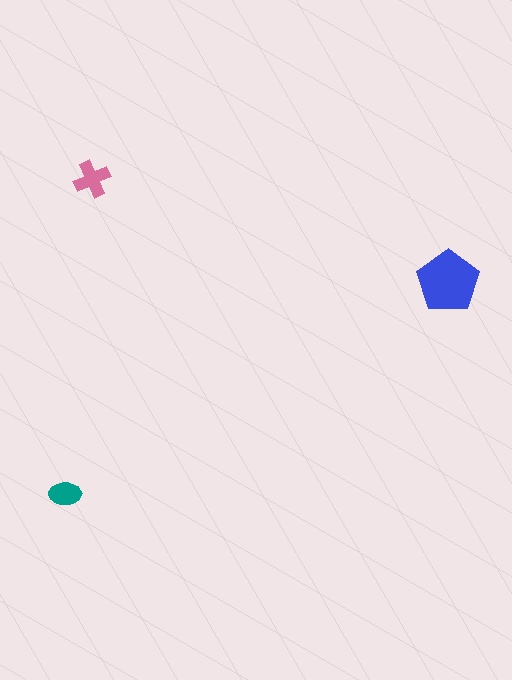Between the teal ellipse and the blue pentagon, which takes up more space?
The blue pentagon.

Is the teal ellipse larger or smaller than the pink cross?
Smaller.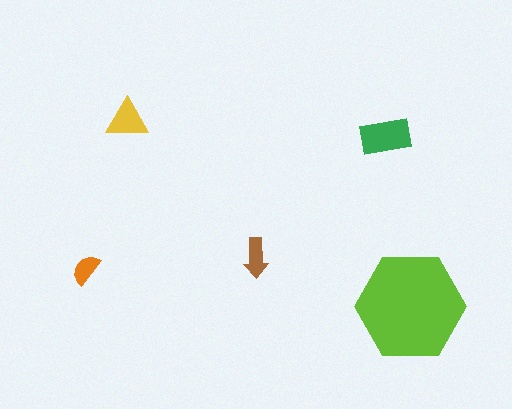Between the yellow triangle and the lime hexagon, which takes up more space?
The lime hexagon.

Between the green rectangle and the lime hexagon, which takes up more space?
The lime hexagon.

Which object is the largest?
The lime hexagon.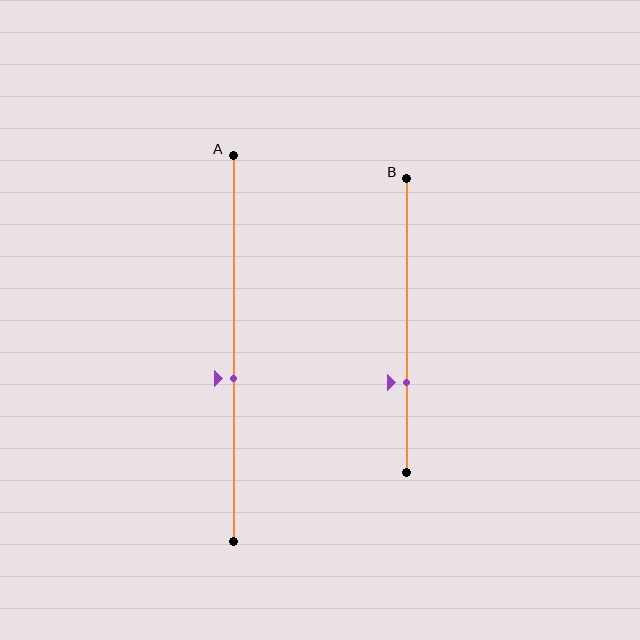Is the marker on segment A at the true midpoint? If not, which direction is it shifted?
No, the marker on segment A is shifted downward by about 8% of the segment length.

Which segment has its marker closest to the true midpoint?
Segment A has its marker closest to the true midpoint.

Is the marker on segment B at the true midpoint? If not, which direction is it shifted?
No, the marker on segment B is shifted downward by about 19% of the segment length.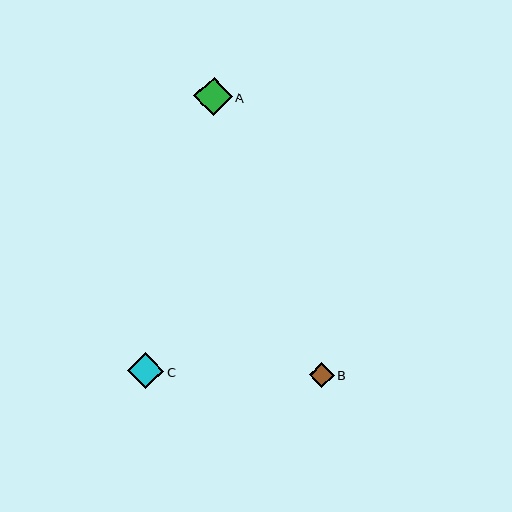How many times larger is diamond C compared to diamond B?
Diamond C is approximately 1.4 times the size of diamond B.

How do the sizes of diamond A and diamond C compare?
Diamond A and diamond C are approximately the same size.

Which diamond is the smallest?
Diamond B is the smallest with a size of approximately 25 pixels.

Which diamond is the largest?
Diamond A is the largest with a size of approximately 39 pixels.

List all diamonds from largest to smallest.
From largest to smallest: A, C, B.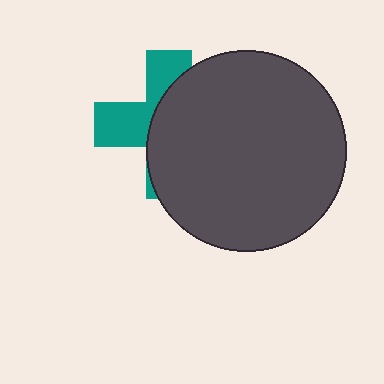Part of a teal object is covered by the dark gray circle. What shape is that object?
It is a cross.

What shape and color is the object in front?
The object in front is a dark gray circle.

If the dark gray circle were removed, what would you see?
You would see the complete teal cross.